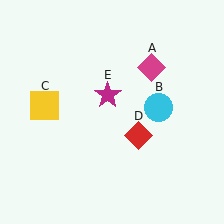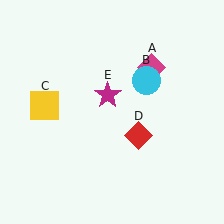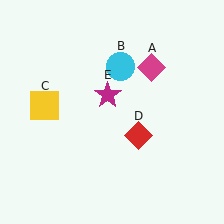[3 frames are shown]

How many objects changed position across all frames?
1 object changed position: cyan circle (object B).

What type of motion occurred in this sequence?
The cyan circle (object B) rotated counterclockwise around the center of the scene.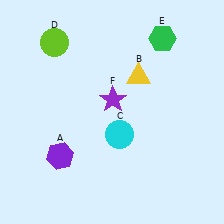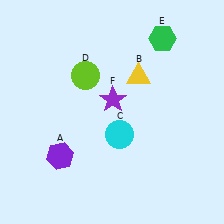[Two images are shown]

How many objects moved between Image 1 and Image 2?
1 object moved between the two images.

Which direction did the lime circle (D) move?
The lime circle (D) moved down.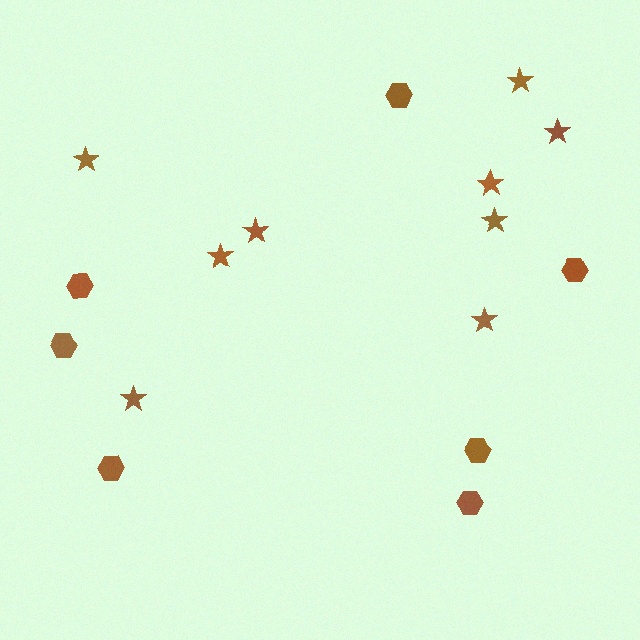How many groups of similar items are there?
There are 2 groups: one group of hexagons (7) and one group of stars (9).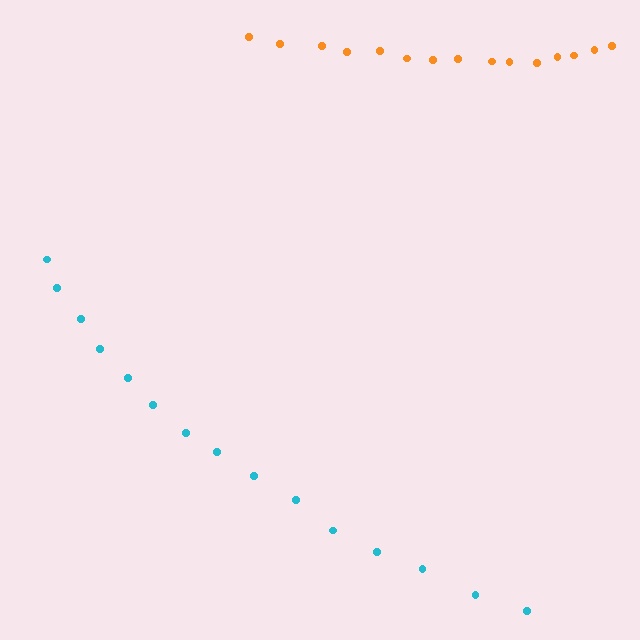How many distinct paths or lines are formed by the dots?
There are 2 distinct paths.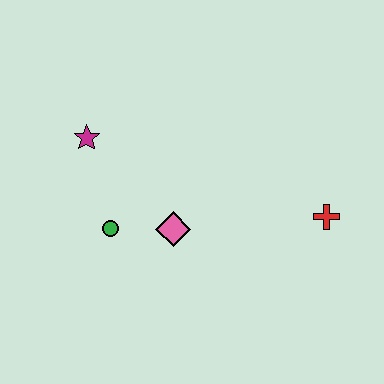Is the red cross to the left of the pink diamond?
No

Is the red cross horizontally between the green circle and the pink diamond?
No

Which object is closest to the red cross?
The pink diamond is closest to the red cross.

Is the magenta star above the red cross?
Yes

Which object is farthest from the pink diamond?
The red cross is farthest from the pink diamond.